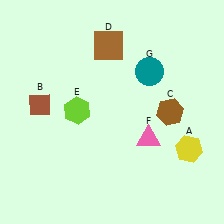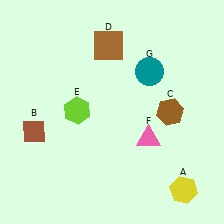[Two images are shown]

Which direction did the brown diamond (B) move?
The brown diamond (B) moved down.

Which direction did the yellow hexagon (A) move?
The yellow hexagon (A) moved down.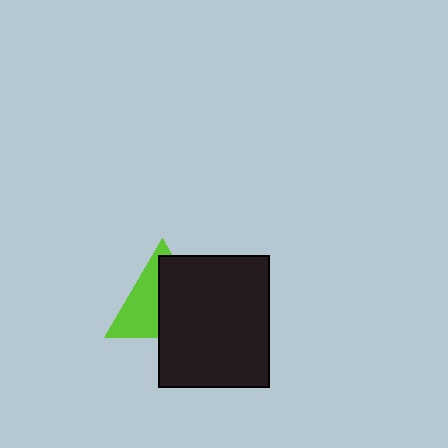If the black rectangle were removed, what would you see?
You would see the complete lime triangle.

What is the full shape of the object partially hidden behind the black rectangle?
The partially hidden object is a lime triangle.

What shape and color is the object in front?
The object in front is a black rectangle.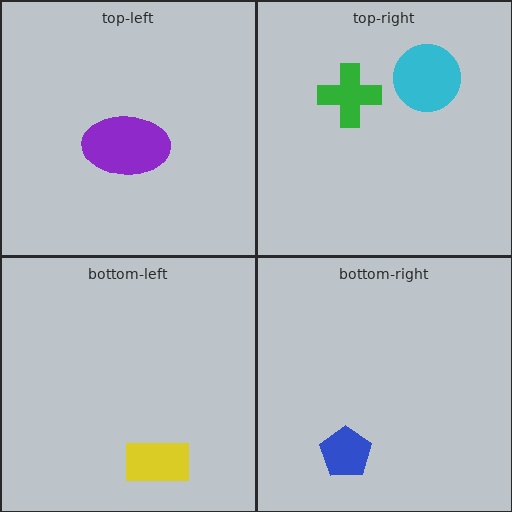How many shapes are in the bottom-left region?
1.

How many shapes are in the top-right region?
2.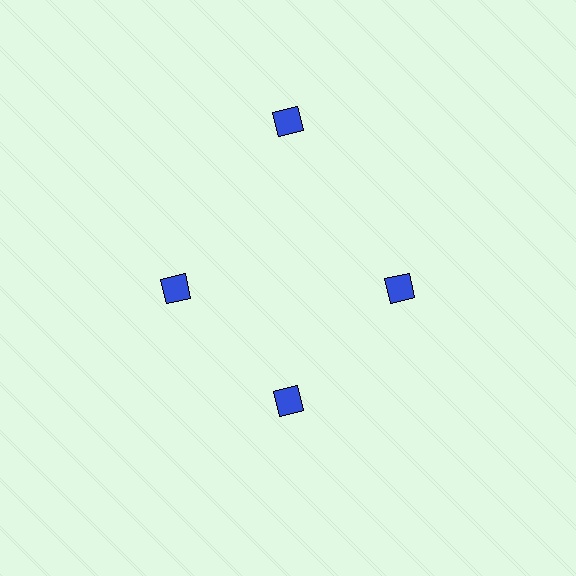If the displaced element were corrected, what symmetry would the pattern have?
It would have 4-fold rotational symmetry — the pattern would map onto itself every 90 degrees.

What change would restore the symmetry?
The symmetry would be restored by moving it inward, back onto the ring so that all 4 diamonds sit at equal angles and equal distance from the center.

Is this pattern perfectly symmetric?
No. The 4 blue diamonds are arranged in a ring, but one element near the 12 o'clock position is pushed outward from the center, breaking the 4-fold rotational symmetry.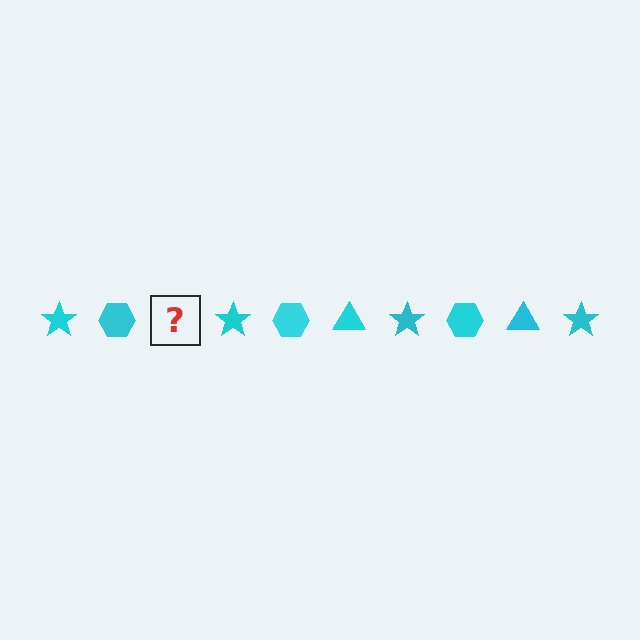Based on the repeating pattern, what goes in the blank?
The blank should be a cyan triangle.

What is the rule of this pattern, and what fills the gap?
The rule is that the pattern cycles through star, hexagon, triangle shapes in cyan. The gap should be filled with a cyan triangle.